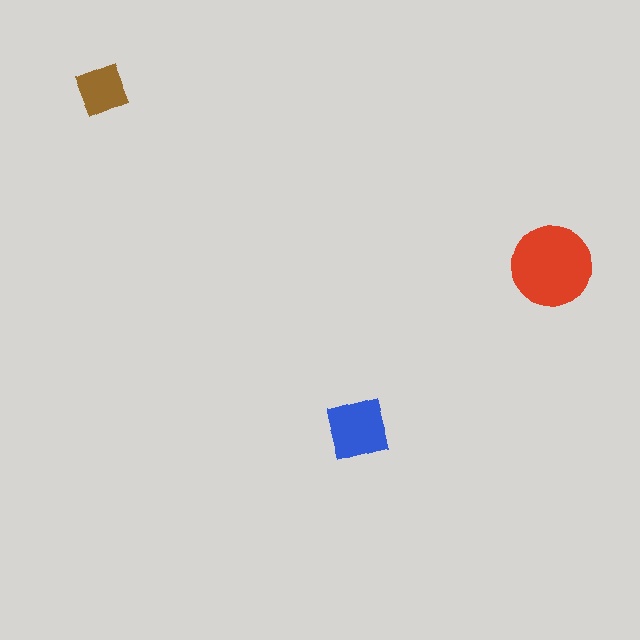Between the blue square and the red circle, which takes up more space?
The red circle.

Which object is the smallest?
The brown diamond.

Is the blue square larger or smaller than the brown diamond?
Larger.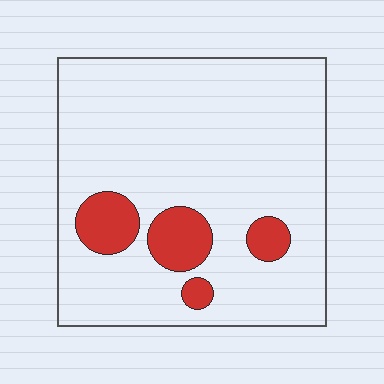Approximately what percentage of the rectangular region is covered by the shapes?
Approximately 15%.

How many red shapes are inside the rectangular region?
4.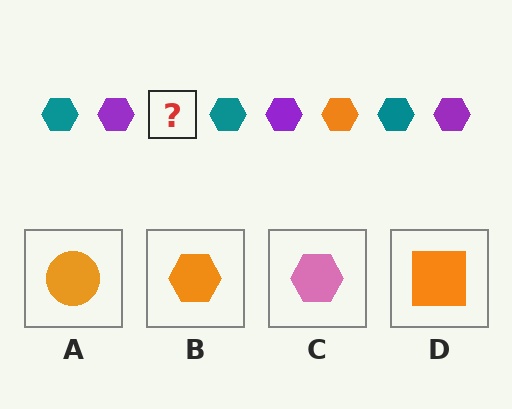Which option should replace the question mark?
Option B.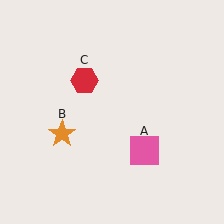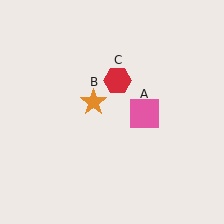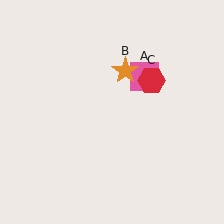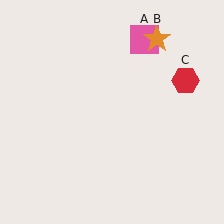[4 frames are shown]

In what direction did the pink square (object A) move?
The pink square (object A) moved up.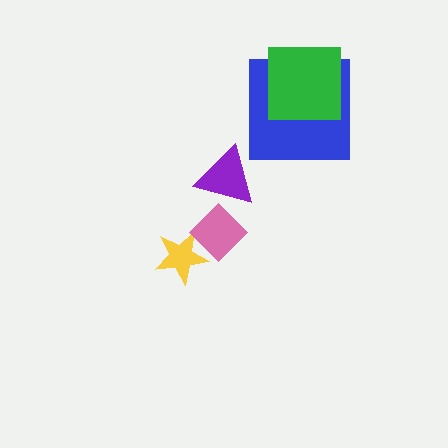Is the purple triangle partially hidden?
No, no other shape covers it.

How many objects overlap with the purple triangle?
1 object overlaps with the purple triangle.